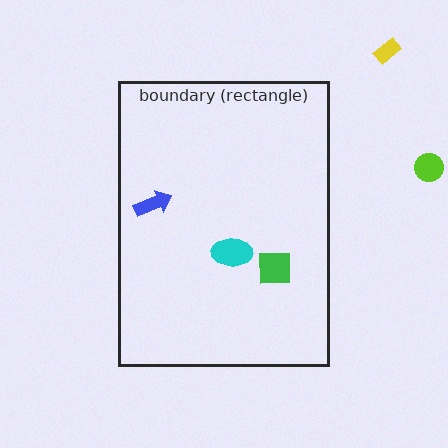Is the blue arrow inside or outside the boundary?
Inside.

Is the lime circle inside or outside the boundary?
Outside.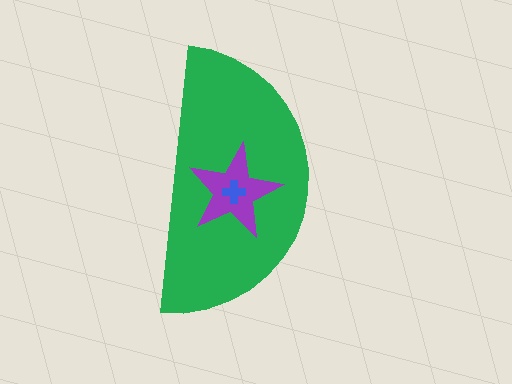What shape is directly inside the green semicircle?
The purple star.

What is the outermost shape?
The green semicircle.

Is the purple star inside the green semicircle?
Yes.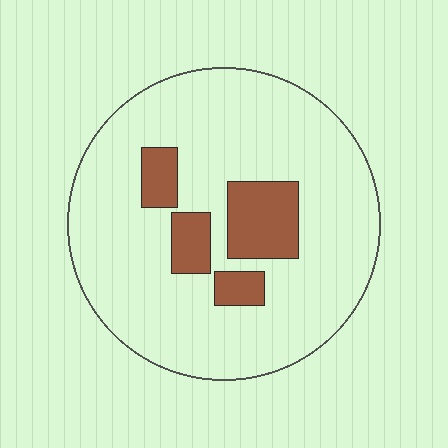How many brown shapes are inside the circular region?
4.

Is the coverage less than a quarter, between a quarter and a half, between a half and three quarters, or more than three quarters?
Less than a quarter.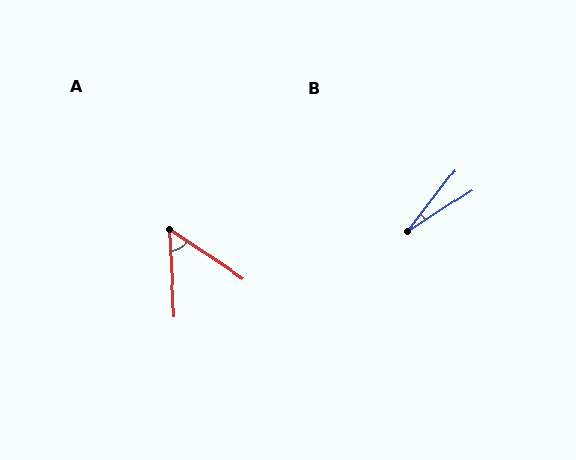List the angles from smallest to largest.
B (19°), A (53°).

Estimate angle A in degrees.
Approximately 53 degrees.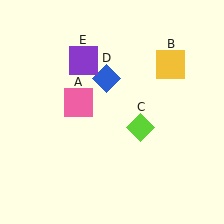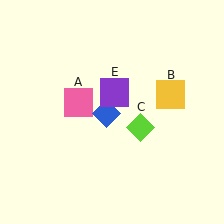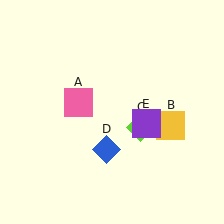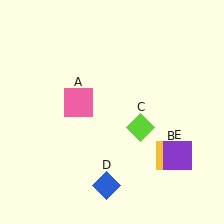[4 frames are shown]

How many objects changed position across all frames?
3 objects changed position: yellow square (object B), blue diamond (object D), purple square (object E).